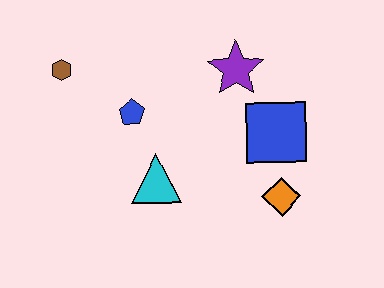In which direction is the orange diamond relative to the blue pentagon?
The orange diamond is to the right of the blue pentagon.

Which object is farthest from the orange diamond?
The brown hexagon is farthest from the orange diamond.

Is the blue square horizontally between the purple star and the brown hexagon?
No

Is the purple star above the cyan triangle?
Yes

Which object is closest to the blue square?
The orange diamond is closest to the blue square.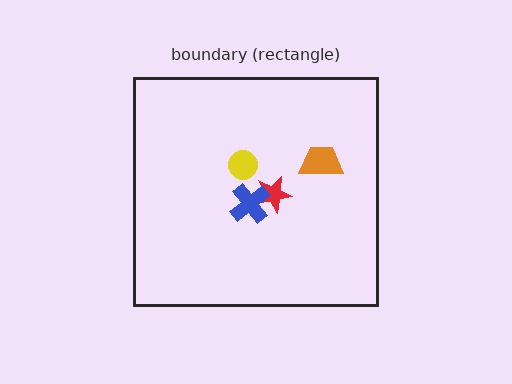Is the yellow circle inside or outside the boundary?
Inside.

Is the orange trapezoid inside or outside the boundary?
Inside.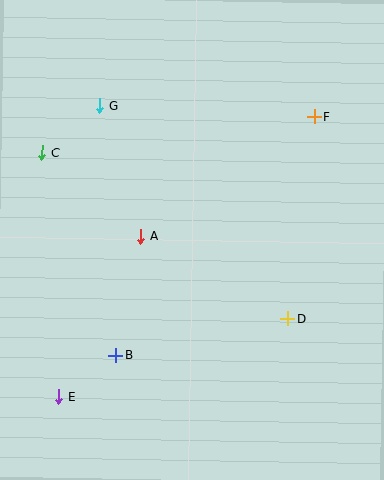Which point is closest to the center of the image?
Point A at (141, 236) is closest to the center.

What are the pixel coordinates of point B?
Point B is at (116, 355).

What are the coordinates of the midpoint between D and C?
The midpoint between D and C is at (165, 236).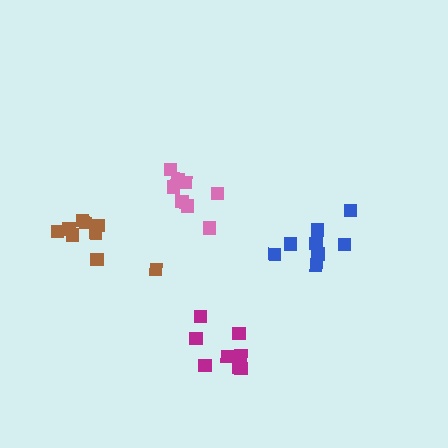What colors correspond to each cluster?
The clusters are colored: magenta, brown, pink, blue.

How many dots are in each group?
Group 1: 8 dots, Group 2: 9 dots, Group 3: 8 dots, Group 4: 8 dots (33 total).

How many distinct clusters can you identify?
There are 4 distinct clusters.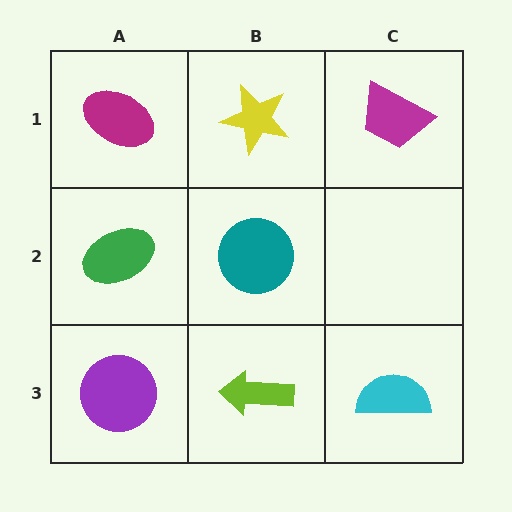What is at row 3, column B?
A lime arrow.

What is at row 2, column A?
A green ellipse.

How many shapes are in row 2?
2 shapes.